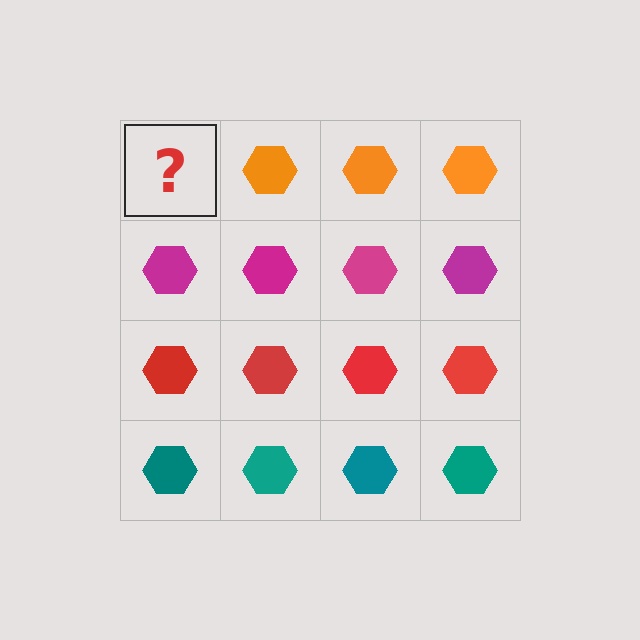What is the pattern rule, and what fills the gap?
The rule is that each row has a consistent color. The gap should be filled with an orange hexagon.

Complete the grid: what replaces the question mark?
The question mark should be replaced with an orange hexagon.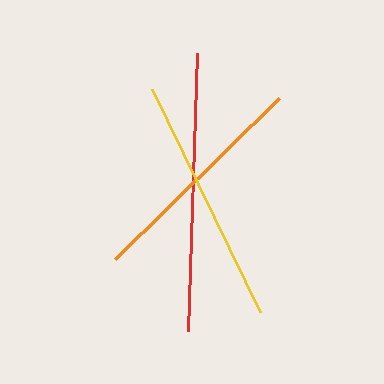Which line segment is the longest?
The red line is the longest at approximately 278 pixels.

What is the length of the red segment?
The red segment is approximately 278 pixels long.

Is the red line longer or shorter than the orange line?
The red line is longer than the orange line.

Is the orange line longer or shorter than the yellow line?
The yellow line is longer than the orange line.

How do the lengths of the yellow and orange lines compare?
The yellow and orange lines are approximately the same length.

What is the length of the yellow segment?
The yellow segment is approximately 248 pixels long.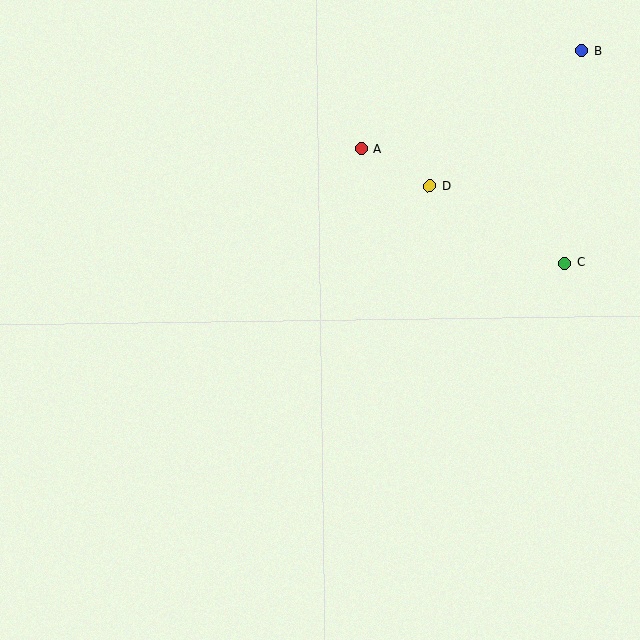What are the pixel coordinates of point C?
Point C is at (565, 263).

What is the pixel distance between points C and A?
The distance between C and A is 234 pixels.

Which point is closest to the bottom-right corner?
Point C is closest to the bottom-right corner.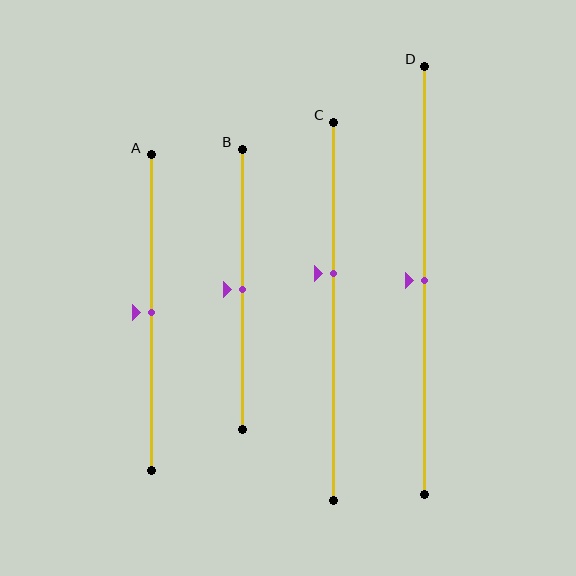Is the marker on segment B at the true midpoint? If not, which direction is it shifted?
Yes, the marker on segment B is at the true midpoint.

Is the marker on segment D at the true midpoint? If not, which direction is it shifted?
Yes, the marker on segment D is at the true midpoint.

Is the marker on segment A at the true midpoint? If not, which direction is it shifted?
Yes, the marker on segment A is at the true midpoint.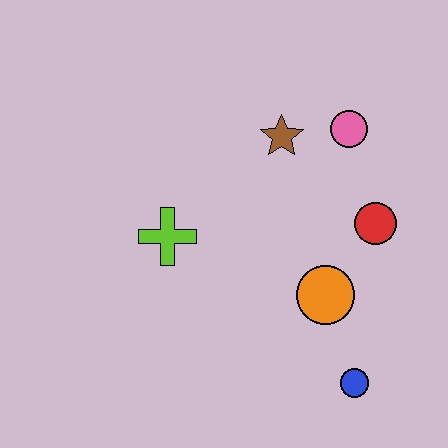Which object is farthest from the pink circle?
The blue circle is farthest from the pink circle.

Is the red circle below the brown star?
Yes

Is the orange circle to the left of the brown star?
No